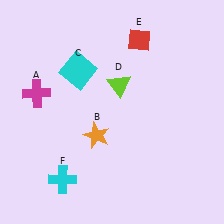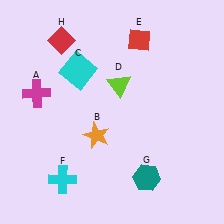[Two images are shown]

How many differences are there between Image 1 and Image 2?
There are 2 differences between the two images.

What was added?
A teal hexagon (G), a red diamond (H) were added in Image 2.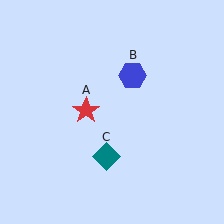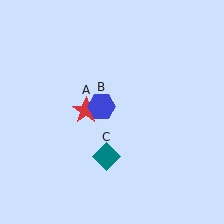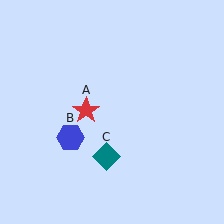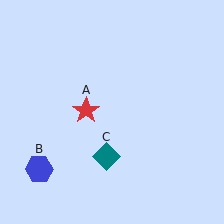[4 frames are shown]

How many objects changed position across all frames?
1 object changed position: blue hexagon (object B).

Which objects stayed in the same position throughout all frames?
Red star (object A) and teal diamond (object C) remained stationary.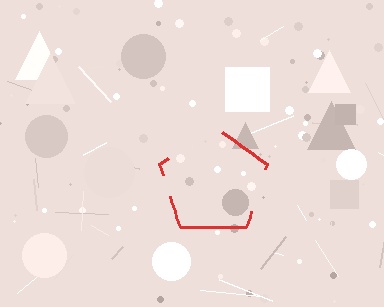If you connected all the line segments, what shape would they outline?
They would outline a pentagon.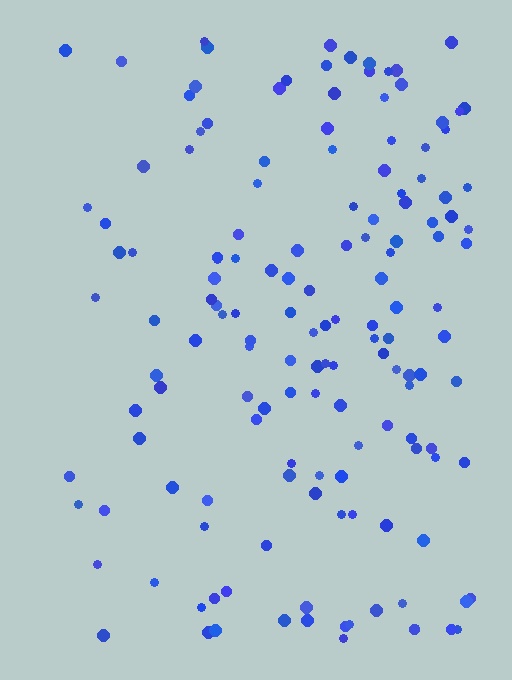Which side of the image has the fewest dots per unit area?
The left.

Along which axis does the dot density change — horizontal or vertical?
Horizontal.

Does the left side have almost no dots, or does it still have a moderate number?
Still a moderate number, just noticeably fewer than the right.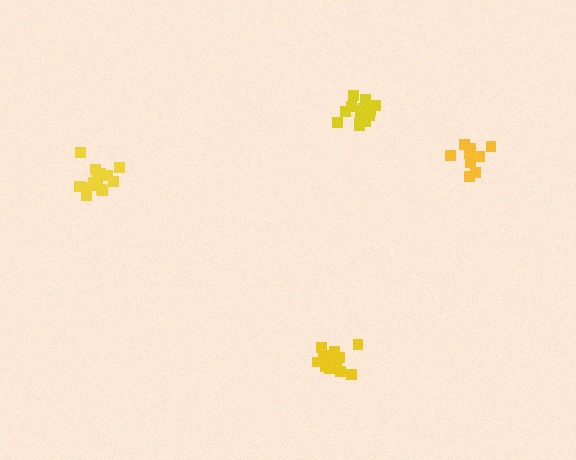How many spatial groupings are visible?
There are 4 spatial groupings.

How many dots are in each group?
Group 1: 14 dots, Group 2: 15 dots, Group 3: 9 dots, Group 4: 13 dots (51 total).